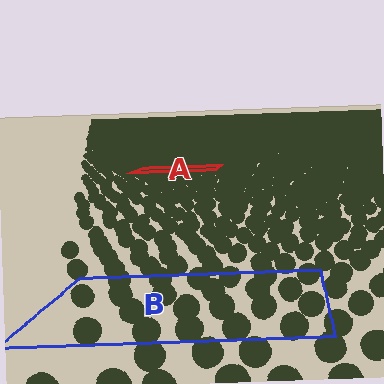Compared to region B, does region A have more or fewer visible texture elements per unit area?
Region A has more texture elements per unit area — they are packed more densely because it is farther away.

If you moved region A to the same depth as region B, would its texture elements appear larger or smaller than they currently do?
They would appear larger. At a closer depth, the same texture elements are projected at a bigger on-screen size.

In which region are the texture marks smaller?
The texture marks are smaller in region A, because it is farther away.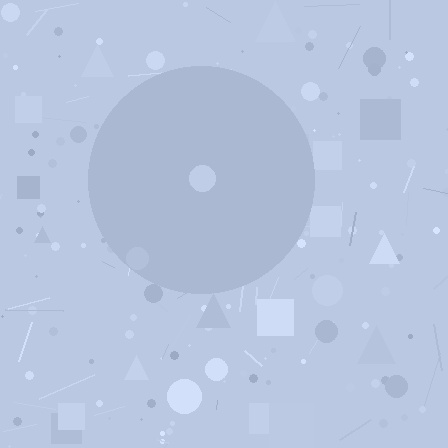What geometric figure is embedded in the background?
A circle is embedded in the background.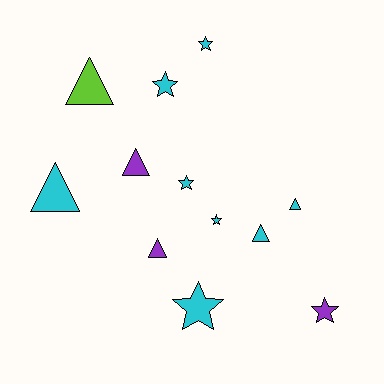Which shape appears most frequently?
Star, with 6 objects.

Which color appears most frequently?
Cyan, with 8 objects.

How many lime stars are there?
There are no lime stars.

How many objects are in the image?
There are 12 objects.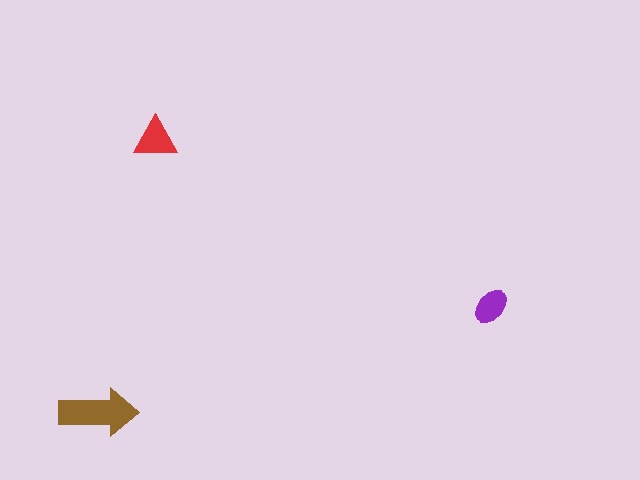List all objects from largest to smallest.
The brown arrow, the red triangle, the purple ellipse.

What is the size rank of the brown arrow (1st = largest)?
1st.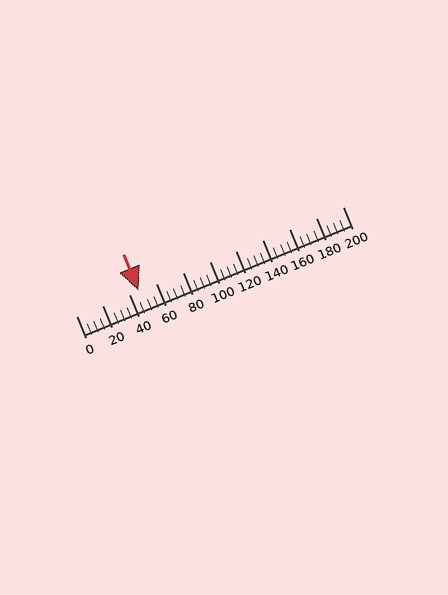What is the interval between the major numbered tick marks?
The major tick marks are spaced 20 units apart.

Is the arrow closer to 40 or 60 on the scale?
The arrow is closer to 40.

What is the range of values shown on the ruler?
The ruler shows values from 0 to 200.